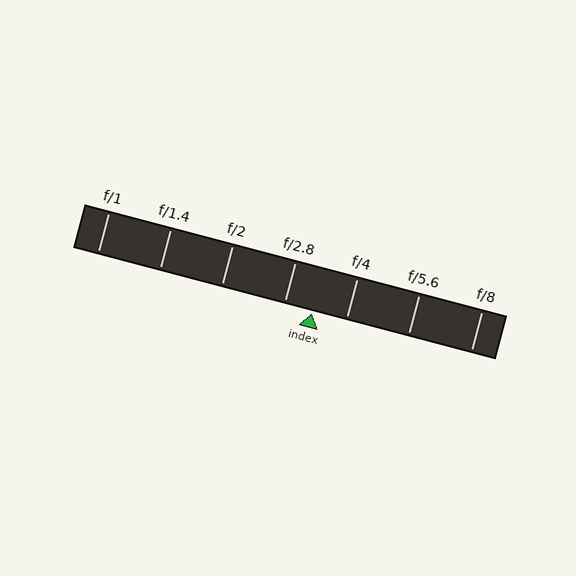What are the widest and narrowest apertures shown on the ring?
The widest aperture shown is f/1 and the narrowest is f/8.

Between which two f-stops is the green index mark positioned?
The index mark is between f/2.8 and f/4.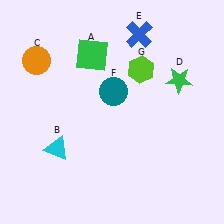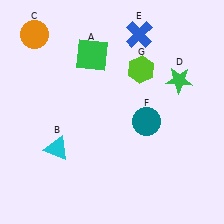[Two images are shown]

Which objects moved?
The objects that moved are: the orange circle (C), the teal circle (F).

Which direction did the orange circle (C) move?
The orange circle (C) moved up.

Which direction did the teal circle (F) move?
The teal circle (F) moved right.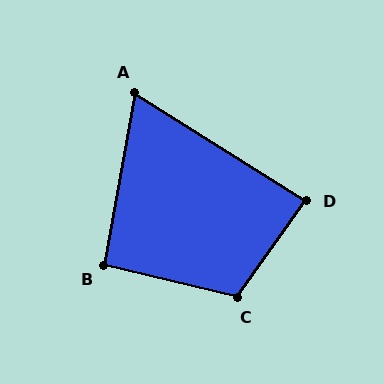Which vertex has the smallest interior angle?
A, at approximately 68 degrees.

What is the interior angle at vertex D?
Approximately 87 degrees (approximately right).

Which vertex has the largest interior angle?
C, at approximately 112 degrees.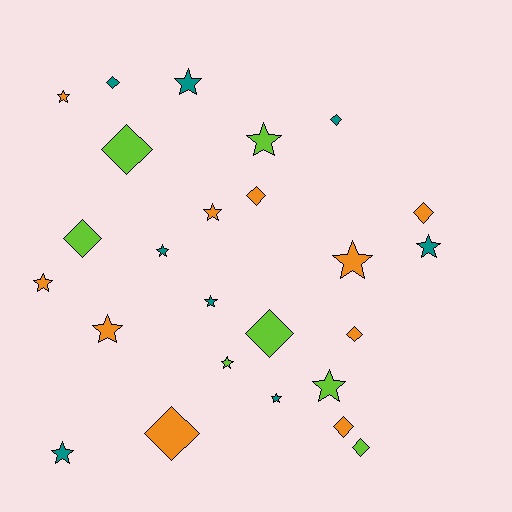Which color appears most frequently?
Orange, with 10 objects.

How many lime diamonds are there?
There are 4 lime diamonds.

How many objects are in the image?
There are 25 objects.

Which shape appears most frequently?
Star, with 14 objects.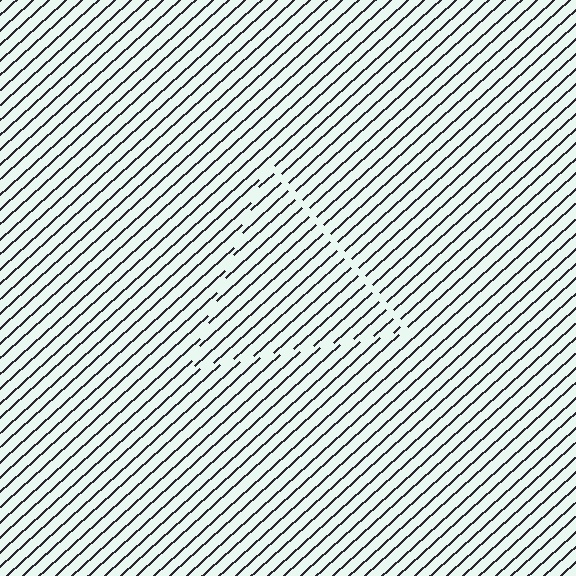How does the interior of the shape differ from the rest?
The interior of the shape contains the same grating, shifted by half a period — the contour is defined by the phase discontinuity where line-ends from the inner and outer gratings abut.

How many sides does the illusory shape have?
3 sides — the line-ends trace a triangle.